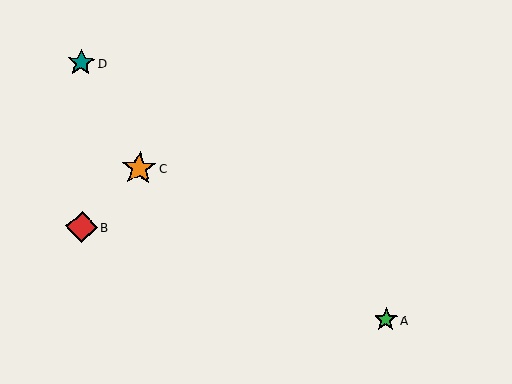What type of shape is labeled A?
Shape A is a green star.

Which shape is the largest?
The orange star (labeled C) is the largest.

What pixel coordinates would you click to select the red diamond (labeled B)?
Click at (82, 227) to select the red diamond B.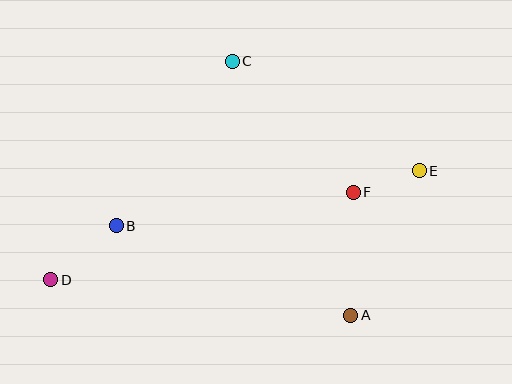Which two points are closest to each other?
Points E and F are closest to each other.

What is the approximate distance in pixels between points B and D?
The distance between B and D is approximately 85 pixels.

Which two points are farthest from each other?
Points D and E are farthest from each other.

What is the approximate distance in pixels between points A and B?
The distance between A and B is approximately 251 pixels.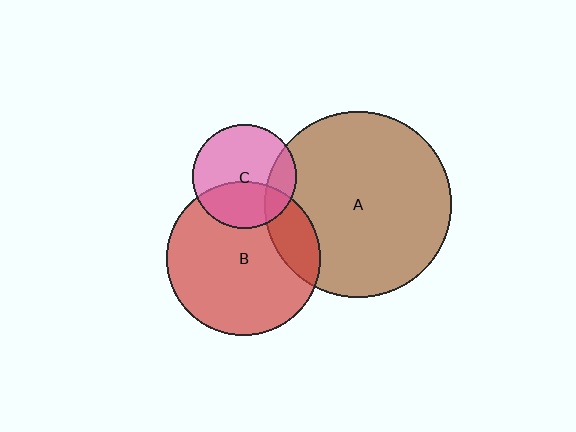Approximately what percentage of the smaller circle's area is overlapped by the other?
Approximately 20%.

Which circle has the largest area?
Circle A (brown).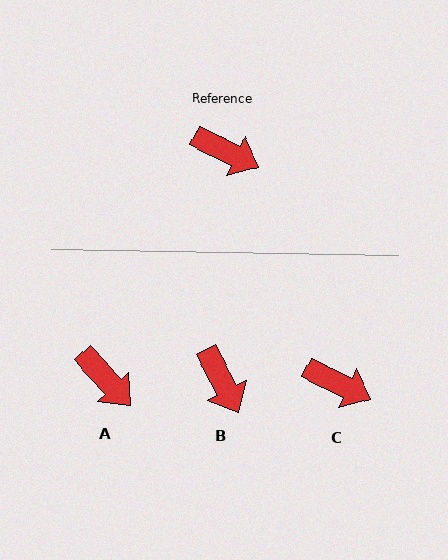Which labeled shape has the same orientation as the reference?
C.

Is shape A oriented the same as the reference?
No, it is off by about 22 degrees.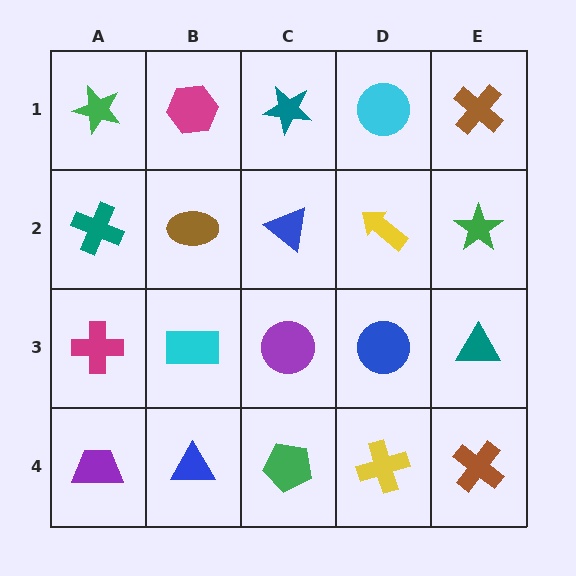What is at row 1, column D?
A cyan circle.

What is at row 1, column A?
A green star.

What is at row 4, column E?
A brown cross.